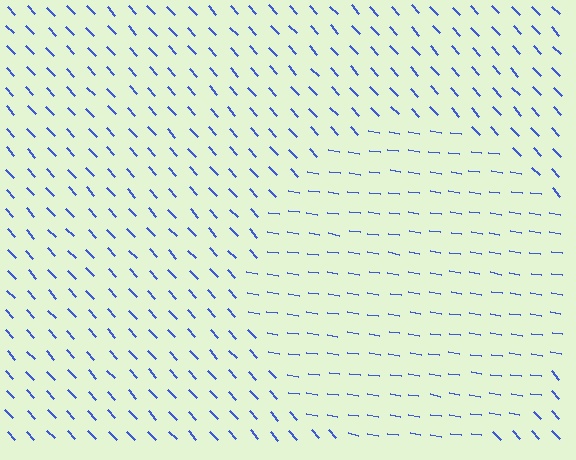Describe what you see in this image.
The image is filled with small blue line segments. A circle region in the image has lines oriented differently from the surrounding lines, creating a visible texture boundary.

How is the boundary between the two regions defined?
The boundary is defined purely by a change in line orientation (approximately 39 degrees difference). All lines are the same color and thickness.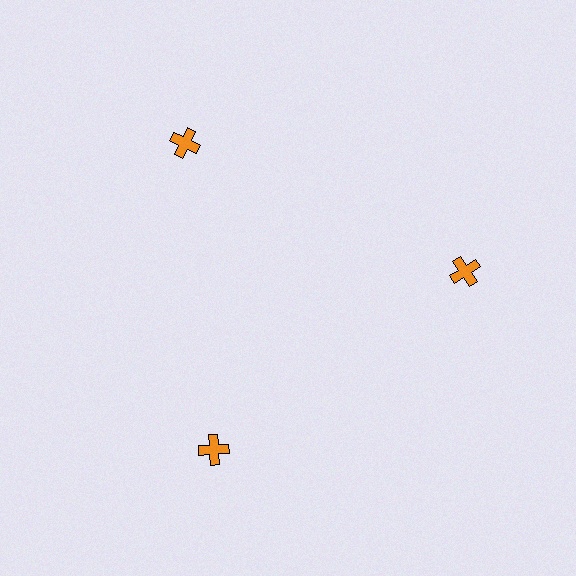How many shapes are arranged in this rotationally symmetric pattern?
There are 3 shapes, arranged in 3 groups of 1.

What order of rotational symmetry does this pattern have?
This pattern has 3-fold rotational symmetry.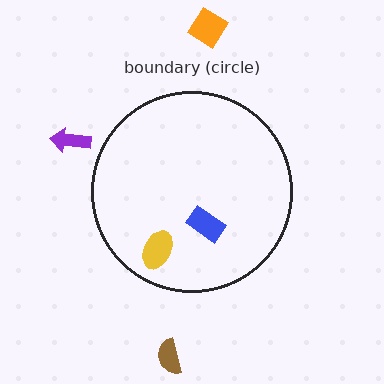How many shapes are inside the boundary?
2 inside, 3 outside.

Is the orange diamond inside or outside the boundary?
Outside.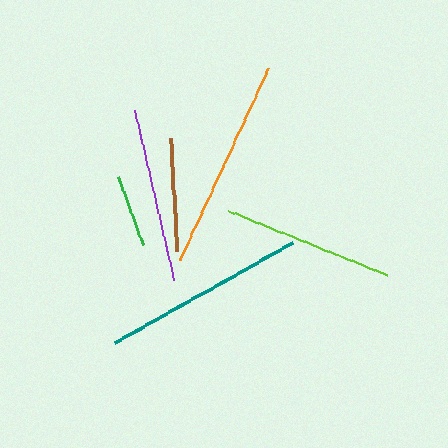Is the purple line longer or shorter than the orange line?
The orange line is longer than the purple line.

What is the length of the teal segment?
The teal segment is approximately 204 pixels long.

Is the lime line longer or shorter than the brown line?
The lime line is longer than the brown line.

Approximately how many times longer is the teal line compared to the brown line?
The teal line is approximately 1.8 times the length of the brown line.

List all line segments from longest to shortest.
From longest to shortest: orange, teal, purple, lime, brown, green.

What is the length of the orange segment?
The orange segment is approximately 212 pixels long.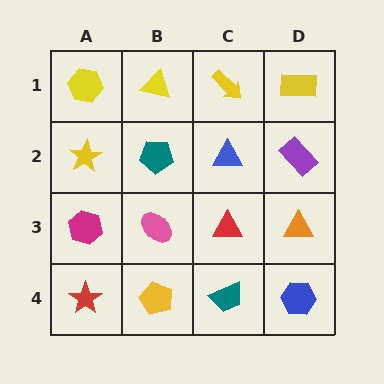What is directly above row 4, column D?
An orange triangle.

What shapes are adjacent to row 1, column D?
A purple rectangle (row 2, column D), a yellow arrow (row 1, column C).